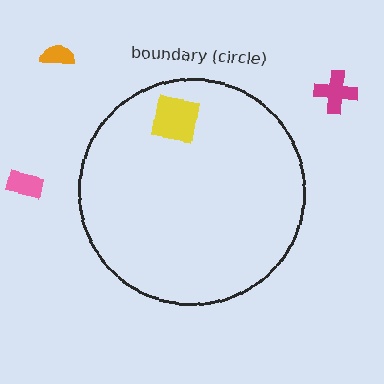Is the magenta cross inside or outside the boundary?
Outside.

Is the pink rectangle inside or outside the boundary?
Outside.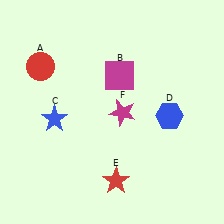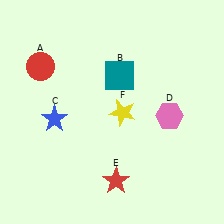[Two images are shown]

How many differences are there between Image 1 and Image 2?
There are 3 differences between the two images.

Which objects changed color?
B changed from magenta to teal. D changed from blue to pink. F changed from magenta to yellow.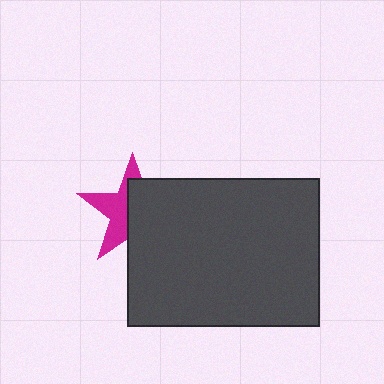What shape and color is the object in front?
The object in front is a dark gray rectangle.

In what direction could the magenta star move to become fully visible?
The magenta star could move left. That would shift it out from behind the dark gray rectangle entirely.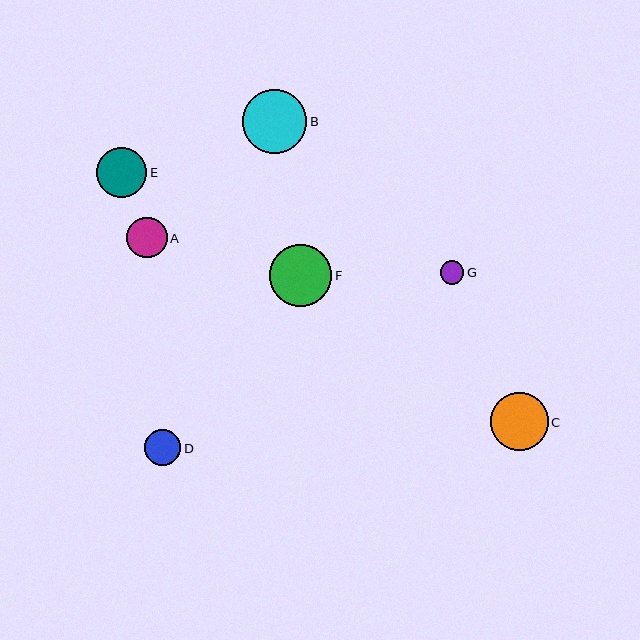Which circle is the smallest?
Circle G is the smallest with a size of approximately 24 pixels.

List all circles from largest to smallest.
From largest to smallest: B, F, C, E, A, D, G.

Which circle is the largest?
Circle B is the largest with a size of approximately 64 pixels.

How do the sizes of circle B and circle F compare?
Circle B and circle F are approximately the same size.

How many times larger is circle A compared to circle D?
Circle A is approximately 1.1 times the size of circle D.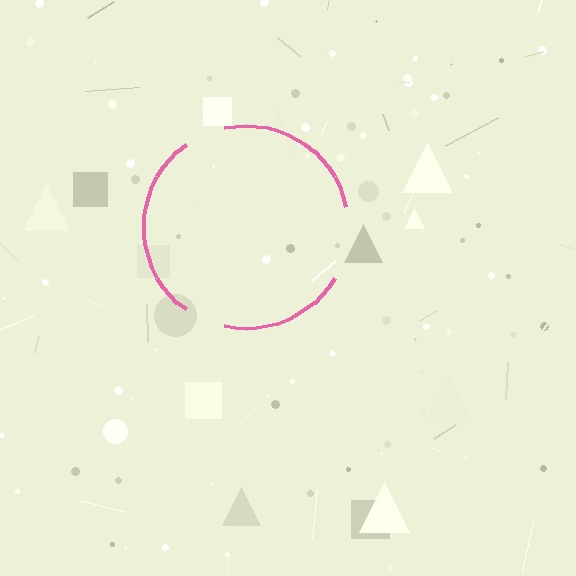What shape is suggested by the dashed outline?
The dashed outline suggests a circle.